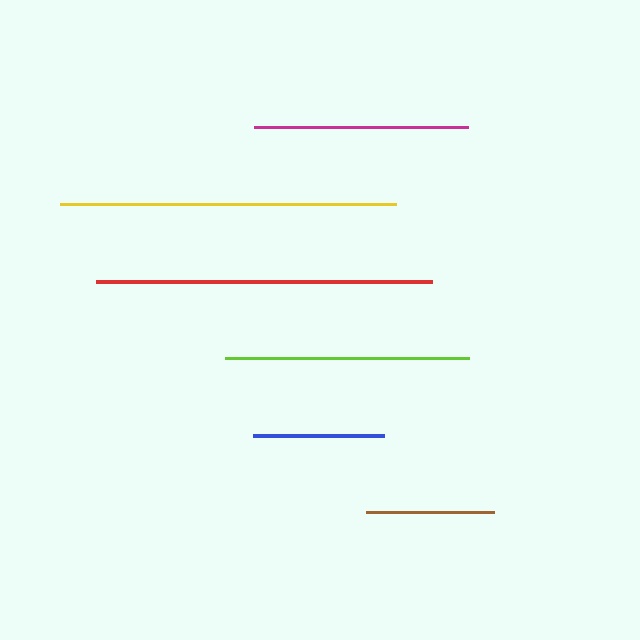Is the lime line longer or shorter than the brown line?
The lime line is longer than the brown line.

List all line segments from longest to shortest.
From longest to shortest: yellow, red, lime, magenta, blue, brown.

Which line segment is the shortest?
The brown line is the shortest at approximately 127 pixels.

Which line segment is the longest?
The yellow line is the longest at approximately 336 pixels.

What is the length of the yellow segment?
The yellow segment is approximately 336 pixels long.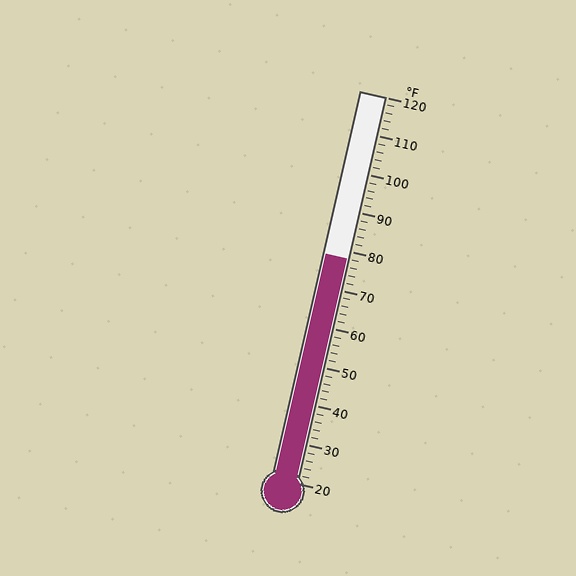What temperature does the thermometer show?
The thermometer shows approximately 78°F.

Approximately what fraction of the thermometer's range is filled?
The thermometer is filled to approximately 60% of its range.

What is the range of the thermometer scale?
The thermometer scale ranges from 20°F to 120°F.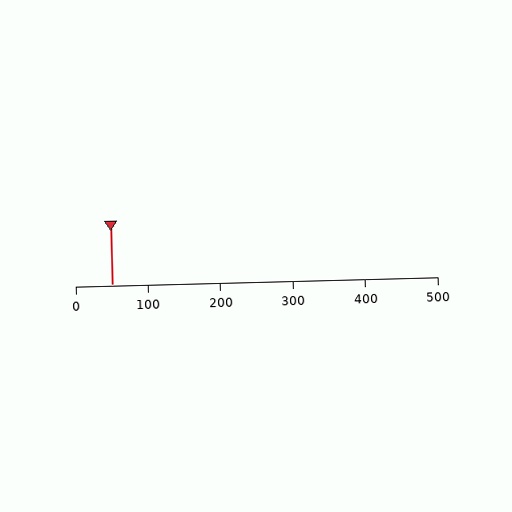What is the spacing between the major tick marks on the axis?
The major ticks are spaced 100 apart.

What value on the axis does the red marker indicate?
The marker indicates approximately 50.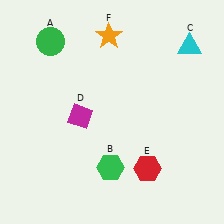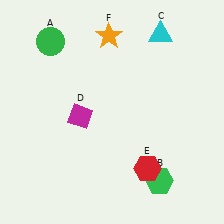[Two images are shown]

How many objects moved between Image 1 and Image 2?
2 objects moved between the two images.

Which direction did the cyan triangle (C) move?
The cyan triangle (C) moved left.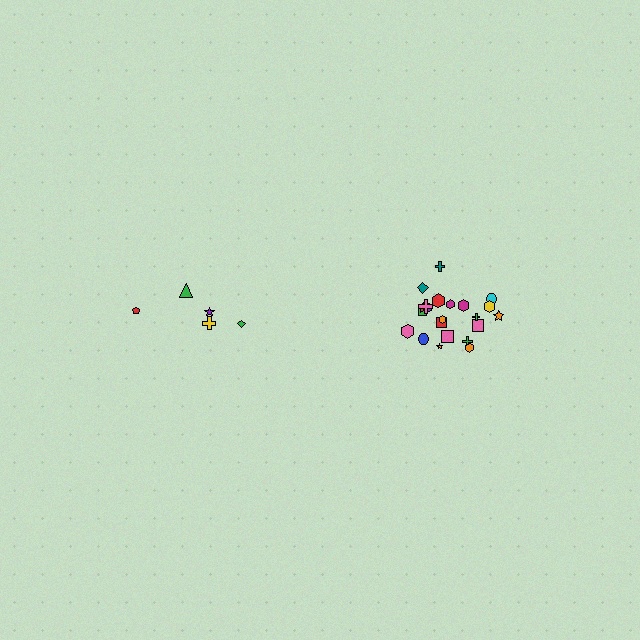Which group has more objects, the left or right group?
The right group.